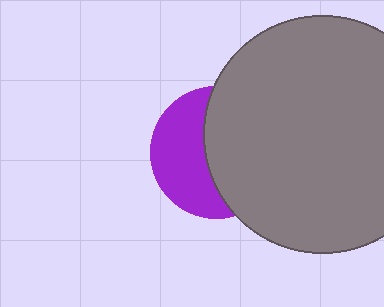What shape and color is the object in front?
The object in front is a gray circle.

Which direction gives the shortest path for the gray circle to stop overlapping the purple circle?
Moving right gives the shortest separation.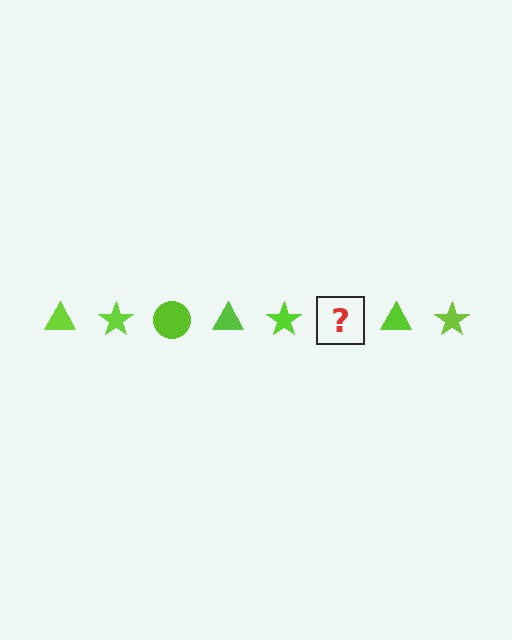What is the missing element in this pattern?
The missing element is a lime circle.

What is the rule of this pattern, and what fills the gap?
The rule is that the pattern cycles through triangle, star, circle shapes in lime. The gap should be filled with a lime circle.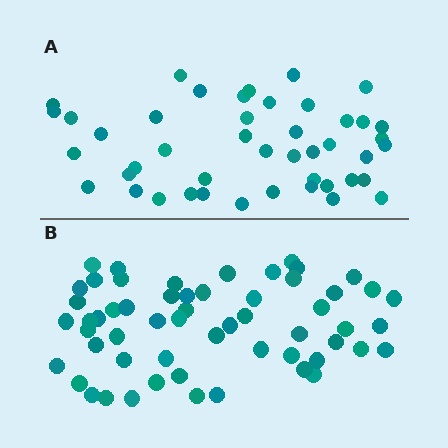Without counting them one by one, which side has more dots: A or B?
Region B (the bottom region) has more dots.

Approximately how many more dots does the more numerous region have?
Region B has roughly 12 or so more dots than region A.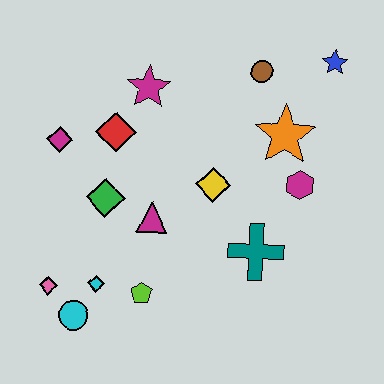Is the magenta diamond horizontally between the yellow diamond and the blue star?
No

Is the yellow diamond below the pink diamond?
No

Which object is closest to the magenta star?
The red diamond is closest to the magenta star.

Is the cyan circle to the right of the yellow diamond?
No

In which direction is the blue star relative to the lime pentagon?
The blue star is above the lime pentagon.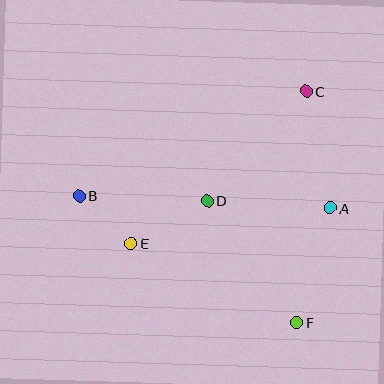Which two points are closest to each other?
Points B and E are closest to each other.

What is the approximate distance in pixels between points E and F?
The distance between E and F is approximately 183 pixels.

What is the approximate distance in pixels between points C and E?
The distance between C and E is approximately 232 pixels.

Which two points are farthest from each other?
Points B and F are farthest from each other.